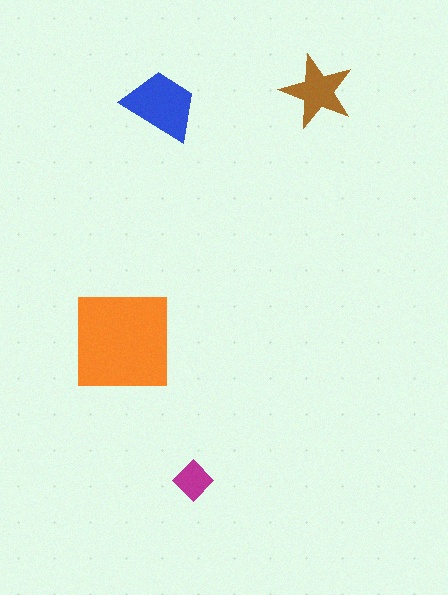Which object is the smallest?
The magenta diamond.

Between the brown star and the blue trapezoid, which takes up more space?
The blue trapezoid.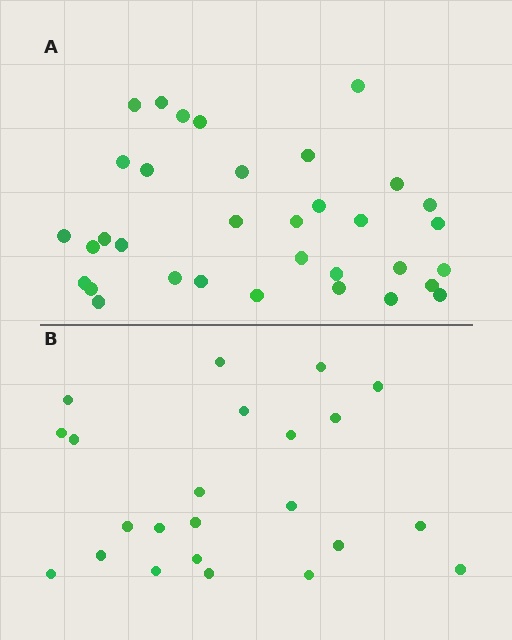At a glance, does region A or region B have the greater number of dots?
Region A (the top region) has more dots.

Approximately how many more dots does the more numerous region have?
Region A has roughly 12 or so more dots than region B.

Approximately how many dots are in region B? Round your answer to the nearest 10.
About 20 dots. (The exact count is 23, which rounds to 20.)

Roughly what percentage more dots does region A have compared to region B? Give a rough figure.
About 50% more.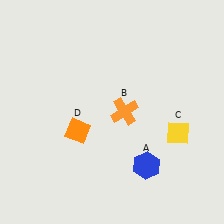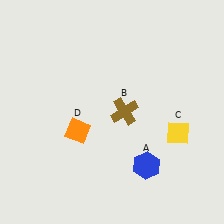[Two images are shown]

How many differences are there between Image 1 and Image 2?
There is 1 difference between the two images.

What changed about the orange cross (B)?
In Image 1, B is orange. In Image 2, it changed to brown.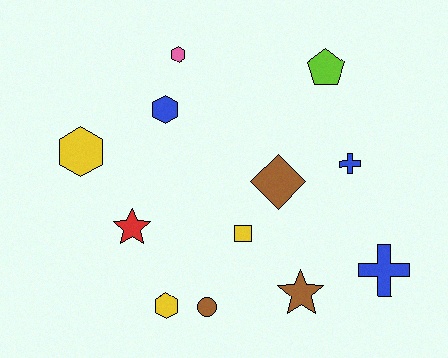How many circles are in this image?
There is 1 circle.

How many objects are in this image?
There are 12 objects.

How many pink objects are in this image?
There is 1 pink object.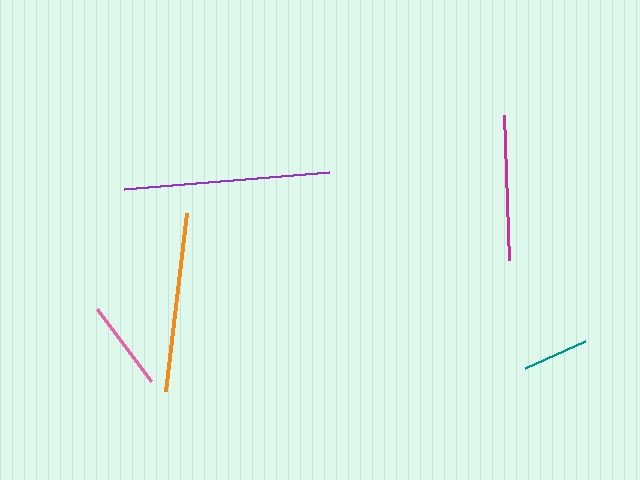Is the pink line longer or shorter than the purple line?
The purple line is longer than the pink line.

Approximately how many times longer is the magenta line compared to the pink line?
The magenta line is approximately 1.6 times the length of the pink line.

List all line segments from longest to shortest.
From longest to shortest: purple, orange, magenta, pink, teal.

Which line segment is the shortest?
The teal line is the shortest at approximately 66 pixels.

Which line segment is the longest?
The purple line is the longest at approximately 205 pixels.